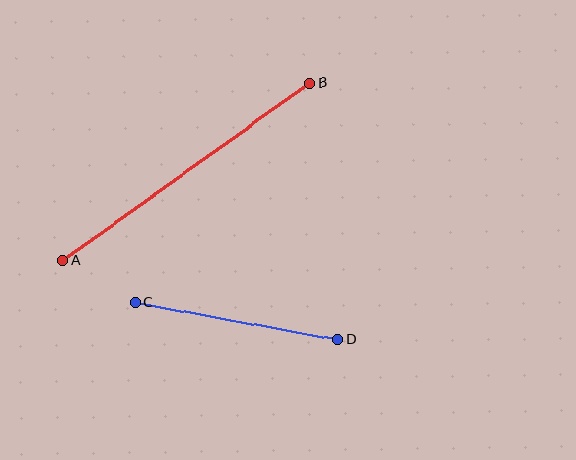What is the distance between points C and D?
The distance is approximately 205 pixels.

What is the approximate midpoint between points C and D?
The midpoint is at approximately (236, 321) pixels.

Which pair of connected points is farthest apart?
Points A and B are farthest apart.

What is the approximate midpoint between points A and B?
The midpoint is at approximately (186, 172) pixels.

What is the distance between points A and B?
The distance is approximately 304 pixels.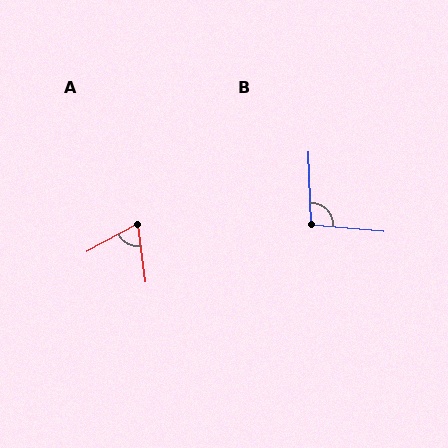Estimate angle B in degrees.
Approximately 97 degrees.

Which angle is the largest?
B, at approximately 97 degrees.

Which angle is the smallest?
A, at approximately 70 degrees.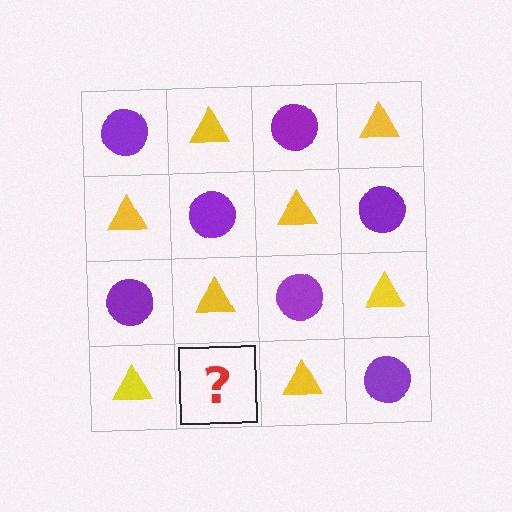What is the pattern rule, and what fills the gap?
The rule is that it alternates purple circle and yellow triangle in a checkerboard pattern. The gap should be filled with a purple circle.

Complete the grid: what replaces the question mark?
The question mark should be replaced with a purple circle.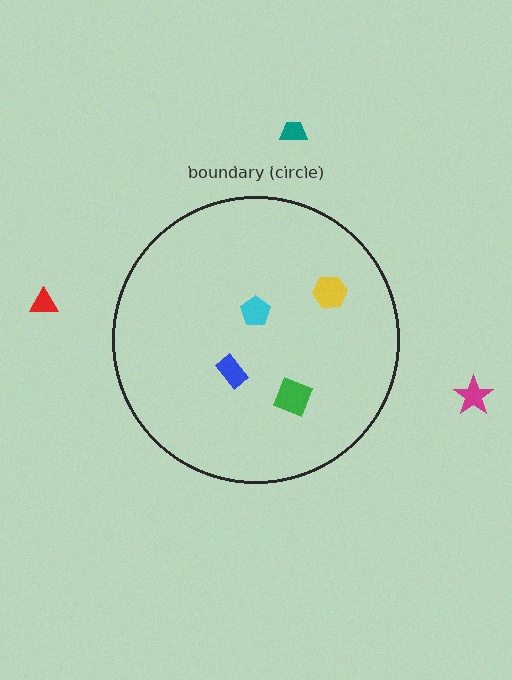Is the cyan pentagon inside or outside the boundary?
Inside.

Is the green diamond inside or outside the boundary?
Inside.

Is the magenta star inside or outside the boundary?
Outside.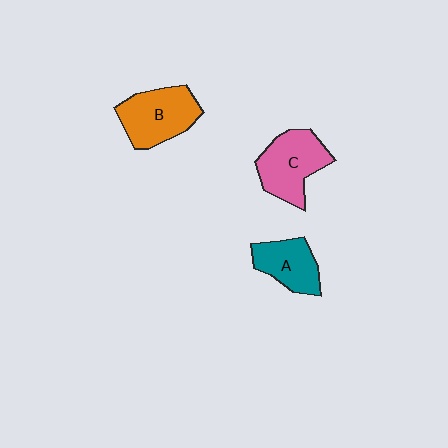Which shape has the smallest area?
Shape A (teal).